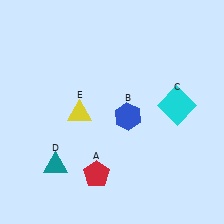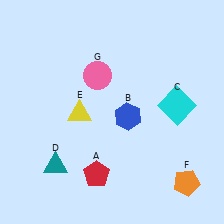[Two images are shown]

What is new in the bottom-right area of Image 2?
An orange pentagon (F) was added in the bottom-right area of Image 2.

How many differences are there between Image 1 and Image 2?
There are 2 differences between the two images.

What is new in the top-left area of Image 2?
A pink circle (G) was added in the top-left area of Image 2.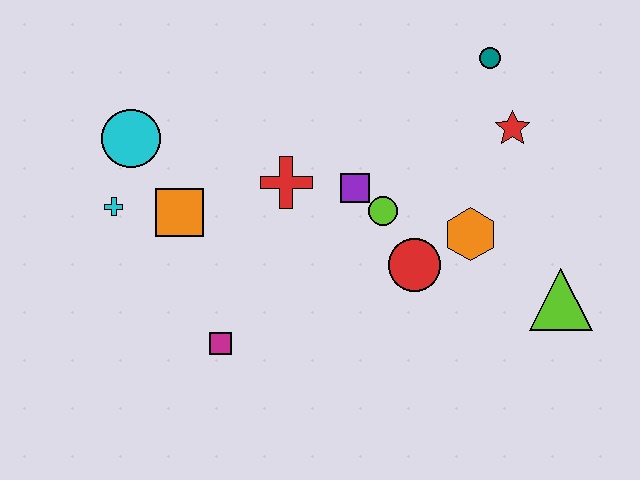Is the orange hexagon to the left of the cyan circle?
No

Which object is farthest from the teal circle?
The cyan cross is farthest from the teal circle.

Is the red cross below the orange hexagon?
No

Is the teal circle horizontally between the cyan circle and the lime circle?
No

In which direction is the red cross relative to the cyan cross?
The red cross is to the right of the cyan cross.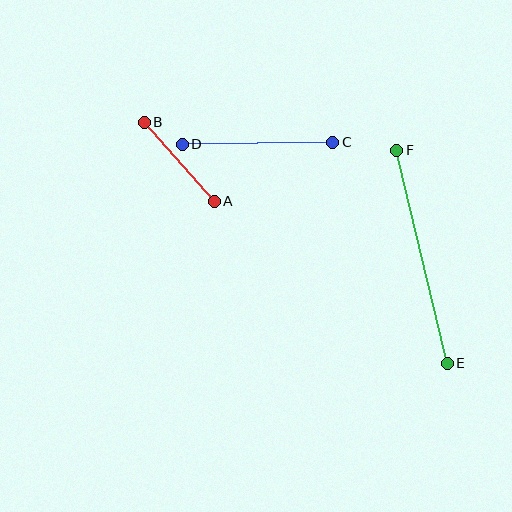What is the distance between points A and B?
The distance is approximately 105 pixels.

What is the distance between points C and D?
The distance is approximately 151 pixels.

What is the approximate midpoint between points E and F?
The midpoint is at approximately (422, 257) pixels.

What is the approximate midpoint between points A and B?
The midpoint is at approximately (179, 162) pixels.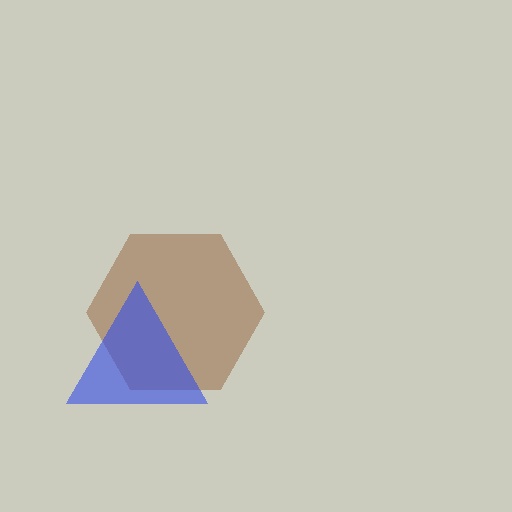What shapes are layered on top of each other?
The layered shapes are: a brown hexagon, a blue triangle.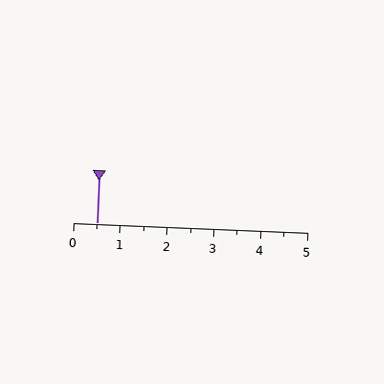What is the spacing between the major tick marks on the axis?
The major ticks are spaced 1 apart.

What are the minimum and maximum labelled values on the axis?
The axis runs from 0 to 5.